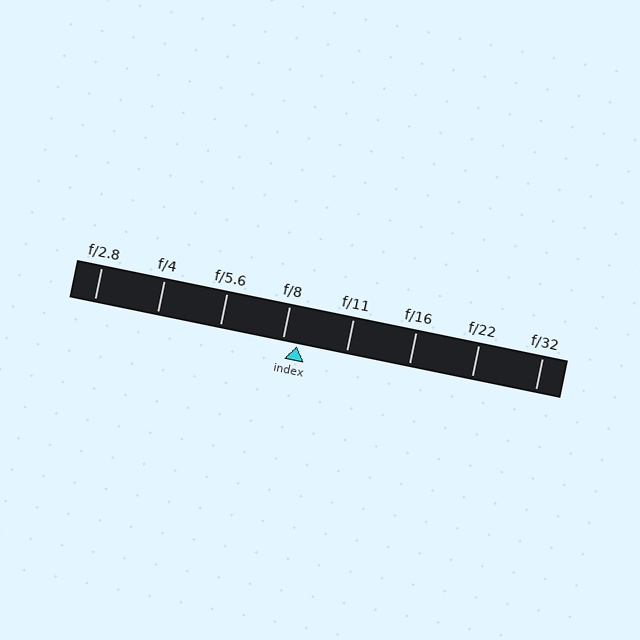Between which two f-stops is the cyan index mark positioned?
The index mark is between f/8 and f/11.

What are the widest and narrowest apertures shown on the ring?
The widest aperture shown is f/2.8 and the narrowest is f/32.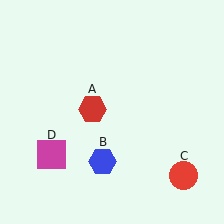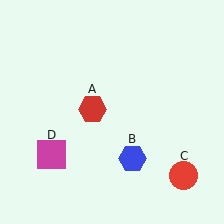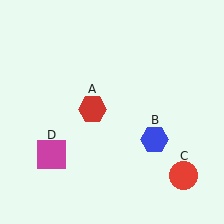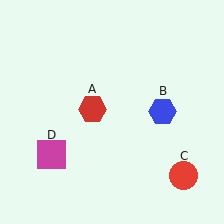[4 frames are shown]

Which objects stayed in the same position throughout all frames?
Red hexagon (object A) and red circle (object C) and magenta square (object D) remained stationary.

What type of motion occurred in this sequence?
The blue hexagon (object B) rotated counterclockwise around the center of the scene.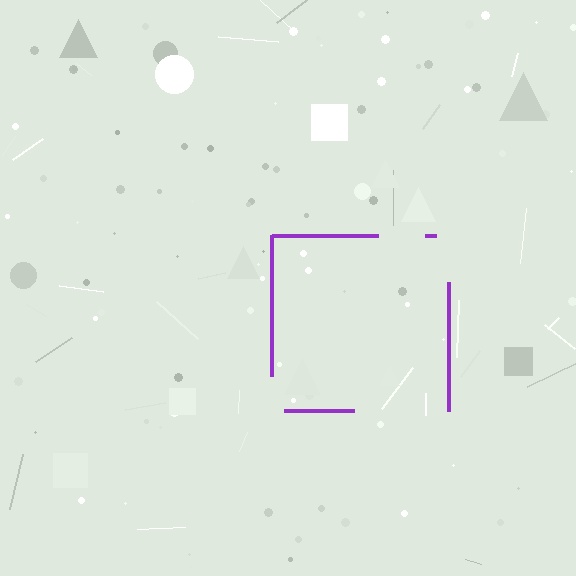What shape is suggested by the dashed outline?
The dashed outline suggests a square.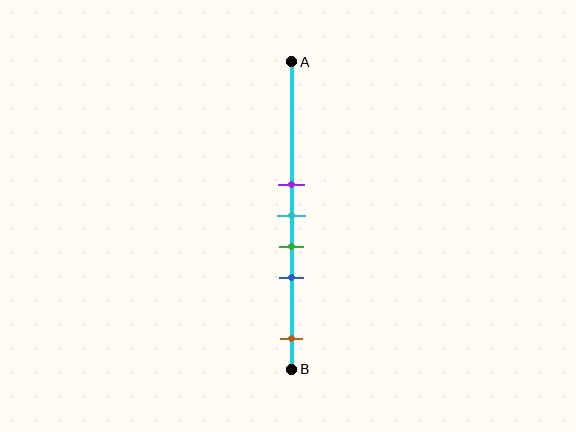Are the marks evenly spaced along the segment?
No, the marks are not evenly spaced.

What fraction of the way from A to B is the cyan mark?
The cyan mark is approximately 50% (0.5) of the way from A to B.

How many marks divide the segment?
There are 5 marks dividing the segment.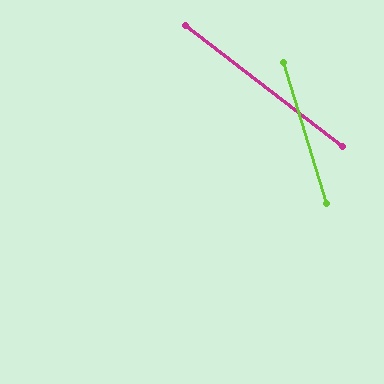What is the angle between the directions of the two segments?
Approximately 36 degrees.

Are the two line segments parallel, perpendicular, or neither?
Neither parallel nor perpendicular — they differ by about 36°.